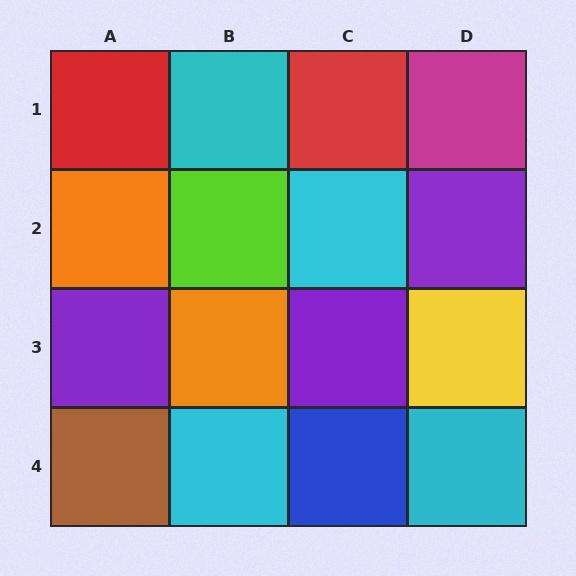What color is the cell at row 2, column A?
Orange.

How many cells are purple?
3 cells are purple.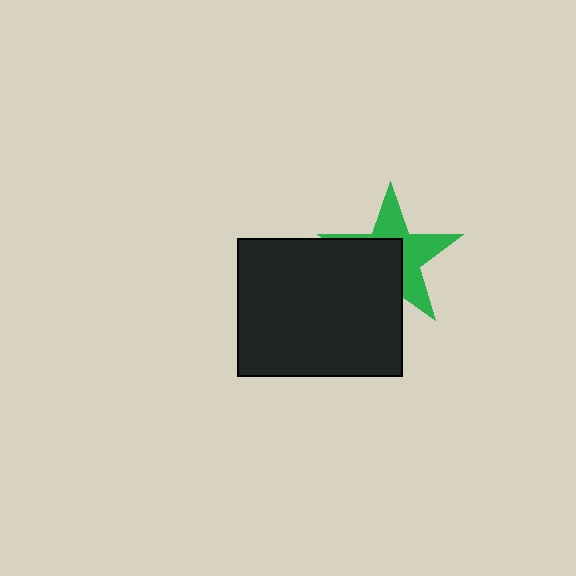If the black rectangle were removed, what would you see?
You would see the complete green star.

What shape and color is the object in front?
The object in front is a black rectangle.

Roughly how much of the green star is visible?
About half of it is visible (roughly 51%).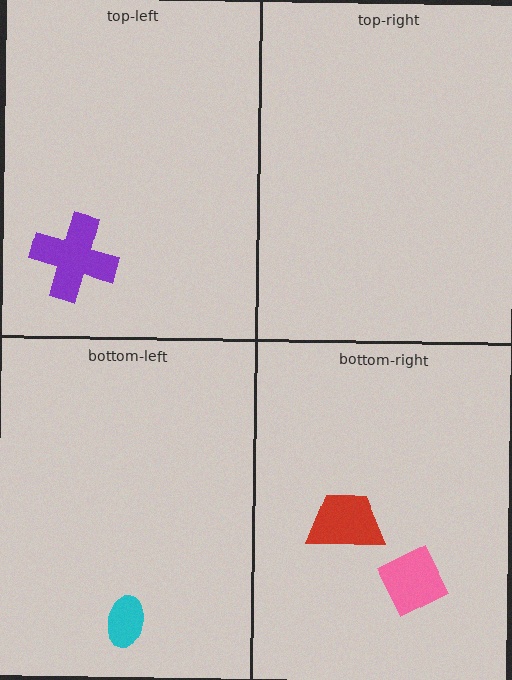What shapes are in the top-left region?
The purple cross.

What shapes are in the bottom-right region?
The red trapezoid, the pink square.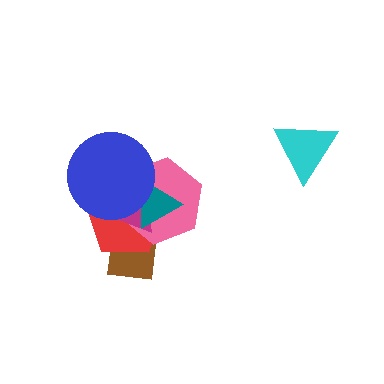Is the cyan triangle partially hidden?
No, no other shape covers it.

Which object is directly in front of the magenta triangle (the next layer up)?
The teal triangle is directly in front of the magenta triangle.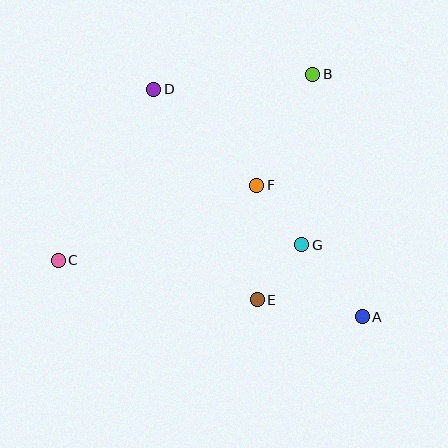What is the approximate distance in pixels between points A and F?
The distance between A and F is approximately 168 pixels.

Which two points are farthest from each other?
Points B and C are farthest from each other.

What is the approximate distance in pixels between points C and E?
The distance between C and E is approximately 203 pixels.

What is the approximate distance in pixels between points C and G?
The distance between C and G is approximately 244 pixels.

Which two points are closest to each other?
Points E and G are closest to each other.